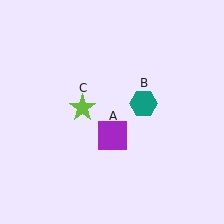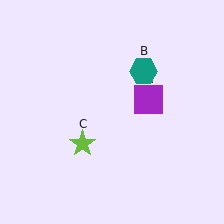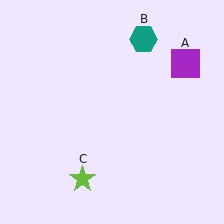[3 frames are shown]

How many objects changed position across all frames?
3 objects changed position: purple square (object A), teal hexagon (object B), lime star (object C).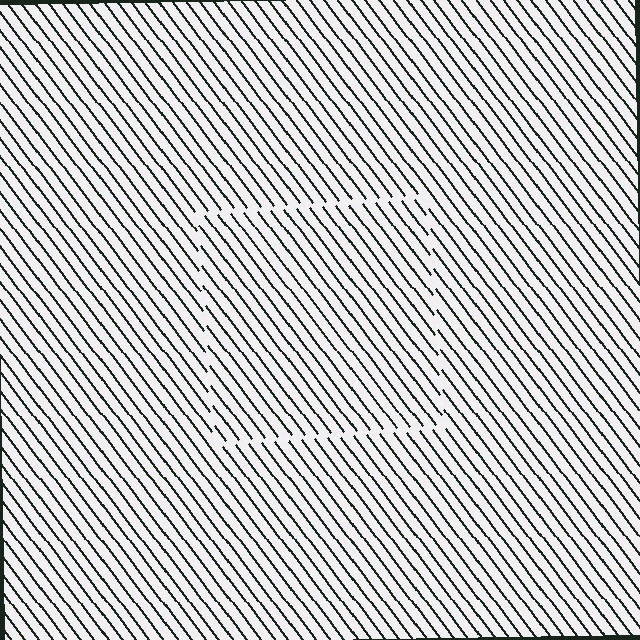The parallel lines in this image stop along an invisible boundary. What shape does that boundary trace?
An illusory square. The interior of the shape contains the same grating, shifted by half a period — the contour is defined by the phase discontinuity where line-ends from the inner and outer gratings abut.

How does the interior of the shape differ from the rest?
The interior of the shape contains the same grating, shifted by half a period — the contour is defined by the phase discontinuity where line-ends from the inner and outer gratings abut.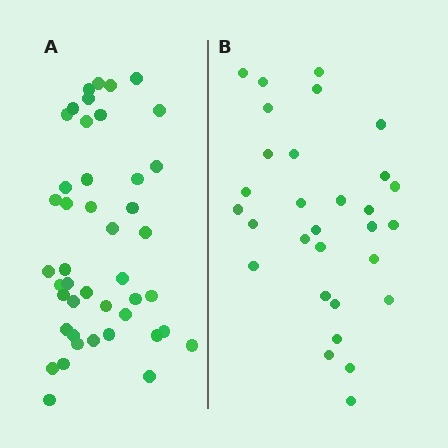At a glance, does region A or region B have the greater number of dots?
Region A (the left region) has more dots.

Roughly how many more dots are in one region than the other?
Region A has approximately 15 more dots than region B.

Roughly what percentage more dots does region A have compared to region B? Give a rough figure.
About 45% more.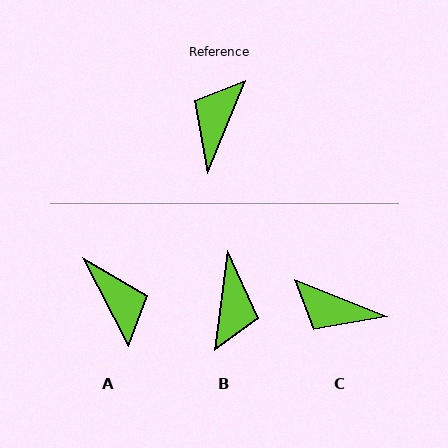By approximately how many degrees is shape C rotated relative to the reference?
Approximately 90 degrees counter-clockwise.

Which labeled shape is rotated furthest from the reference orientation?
B, about 165 degrees away.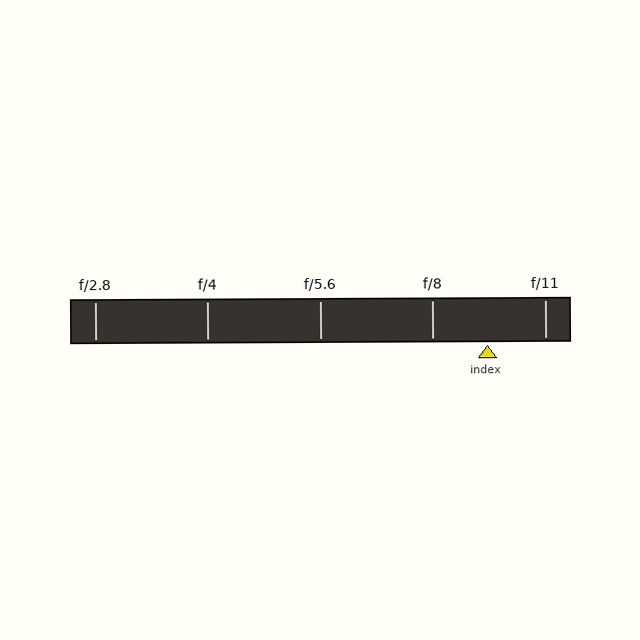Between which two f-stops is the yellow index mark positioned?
The index mark is between f/8 and f/11.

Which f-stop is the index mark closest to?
The index mark is closest to f/8.